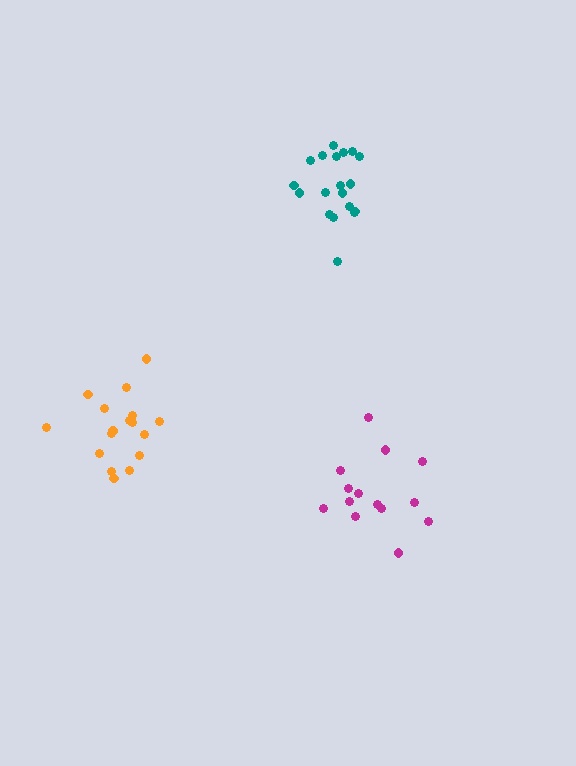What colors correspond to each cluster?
The clusters are colored: teal, orange, magenta.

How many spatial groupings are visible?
There are 3 spatial groupings.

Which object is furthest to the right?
The magenta cluster is rightmost.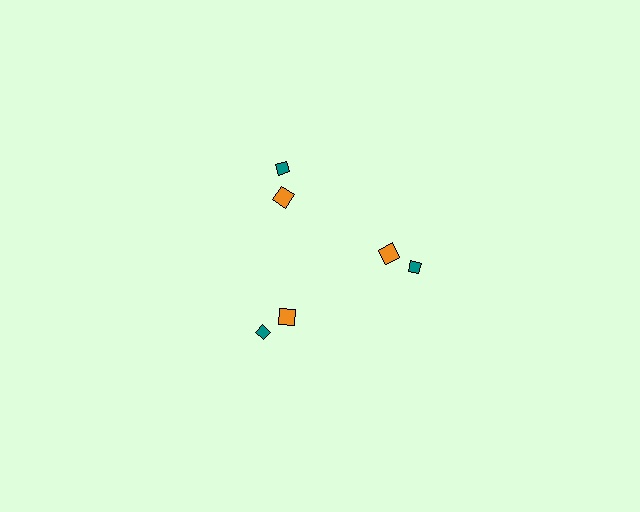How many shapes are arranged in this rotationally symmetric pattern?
There are 6 shapes, arranged in 3 groups of 2.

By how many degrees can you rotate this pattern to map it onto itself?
The pattern maps onto itself every 120 degrees of rotation.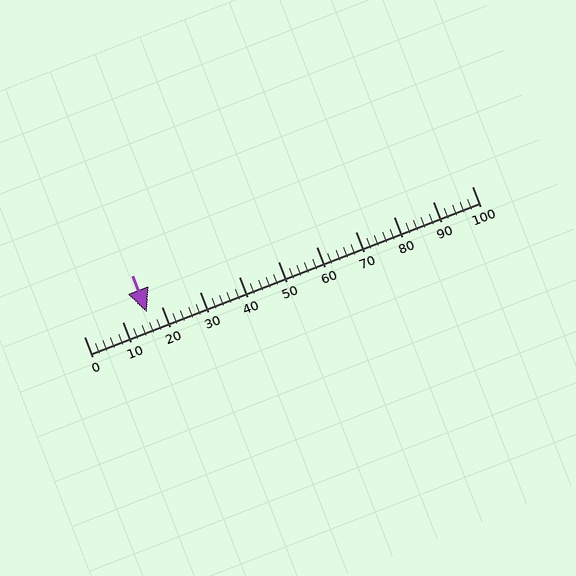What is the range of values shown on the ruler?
The ruler shows values from 0 to 100.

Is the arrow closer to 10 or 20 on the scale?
The arrow is closer to 20.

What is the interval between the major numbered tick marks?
The major tick marks are spaced 10 units apart.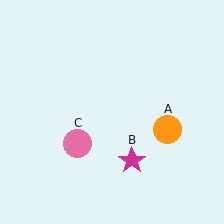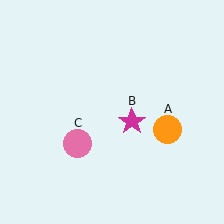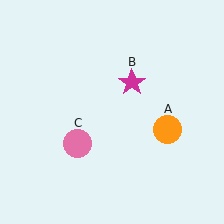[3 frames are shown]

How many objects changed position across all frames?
1 object changed position: magenta star (object B).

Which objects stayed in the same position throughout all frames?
Orange circle (object A) and pink circle (object C) remained stationary.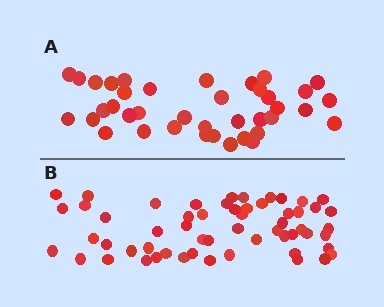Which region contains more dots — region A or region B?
Region B (the bottom region) has more dots.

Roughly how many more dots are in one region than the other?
Region B has approximately 20 more dots than region A.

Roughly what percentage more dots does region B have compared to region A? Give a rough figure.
About 45% more.